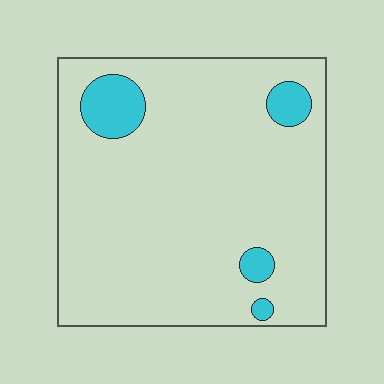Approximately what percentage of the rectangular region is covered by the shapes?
Approximately 10%.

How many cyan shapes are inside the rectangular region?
4.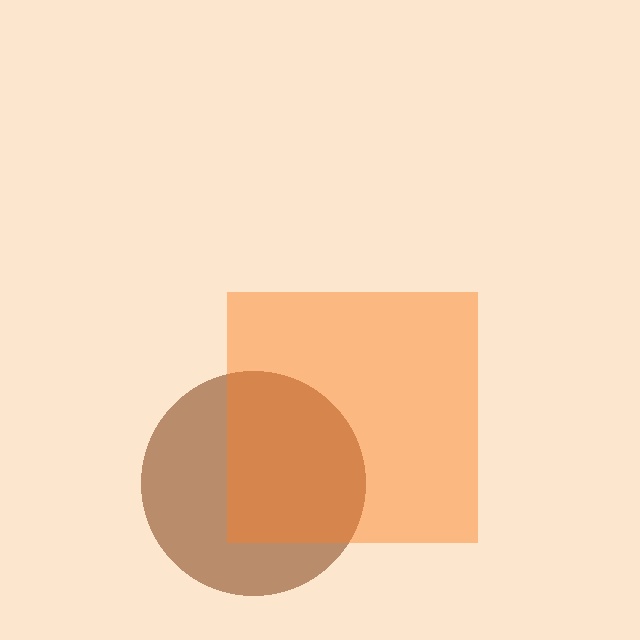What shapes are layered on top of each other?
The layered shapes are: a brown circle, an orange square.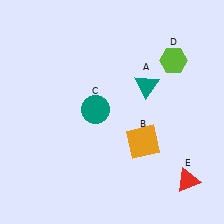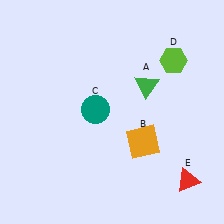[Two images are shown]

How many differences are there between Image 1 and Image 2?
There is 1 difference between the two images.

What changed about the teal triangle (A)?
In Image 1, A is teal. In Image 2, it changed to green.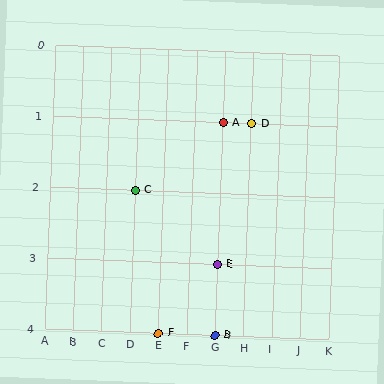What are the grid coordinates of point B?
Point B is at grid coordinates (G, 4).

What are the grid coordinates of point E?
Point E is at grid coordinates (G, 3).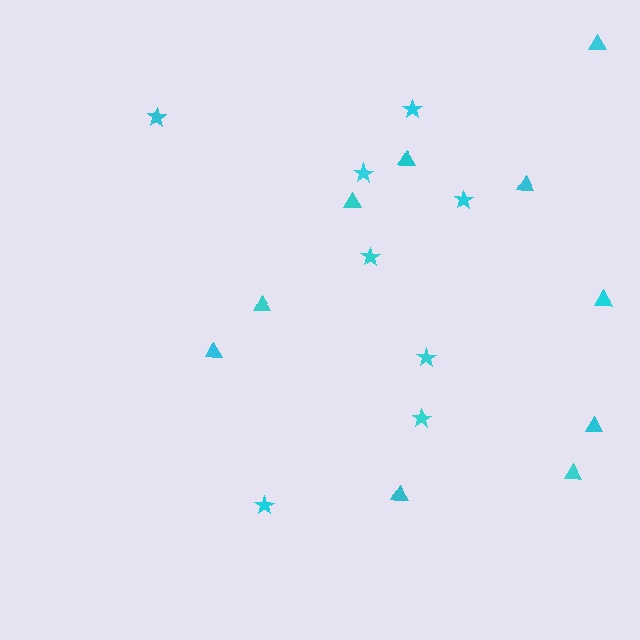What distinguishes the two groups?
There are 2 groups: one group of triangles (10) and one group of stars (8).